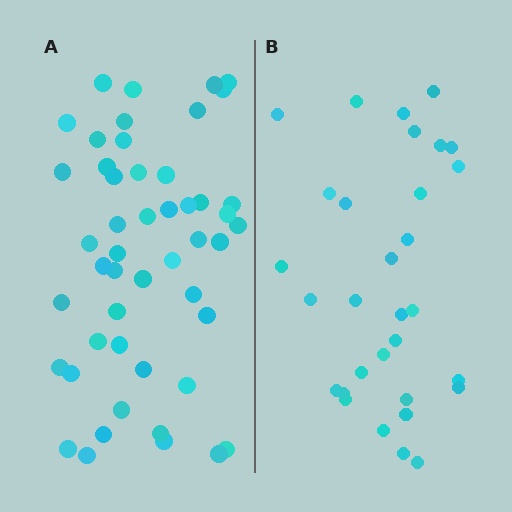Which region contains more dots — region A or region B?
Region A (the left region) has more dots.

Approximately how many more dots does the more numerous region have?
Region A has approximately 20 more dots than region B.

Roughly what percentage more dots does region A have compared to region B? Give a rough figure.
About 60% more.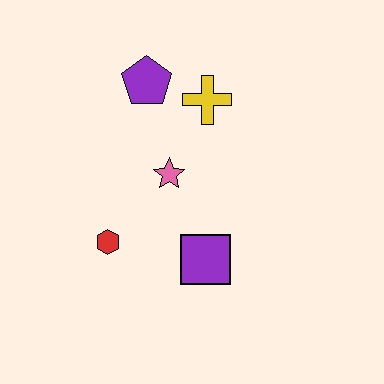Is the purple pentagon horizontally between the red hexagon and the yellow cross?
Yes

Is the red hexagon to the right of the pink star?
No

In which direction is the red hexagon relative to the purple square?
The red hexagon is to the left of the purple square.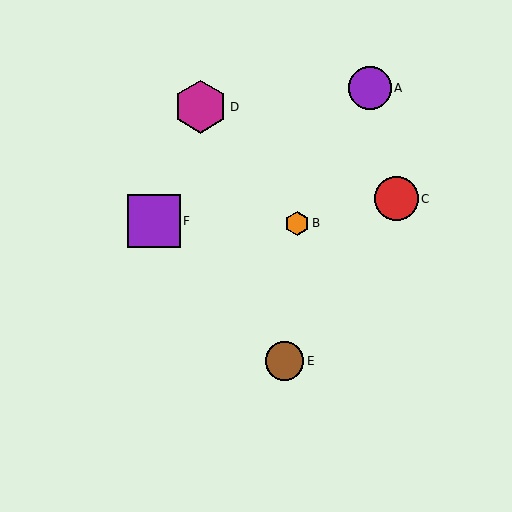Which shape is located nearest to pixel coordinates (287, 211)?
The orange hexagon (labeled B) at (297, 223) is nearest to that location.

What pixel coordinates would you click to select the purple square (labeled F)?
Click at (154, 221) to select the purple square F.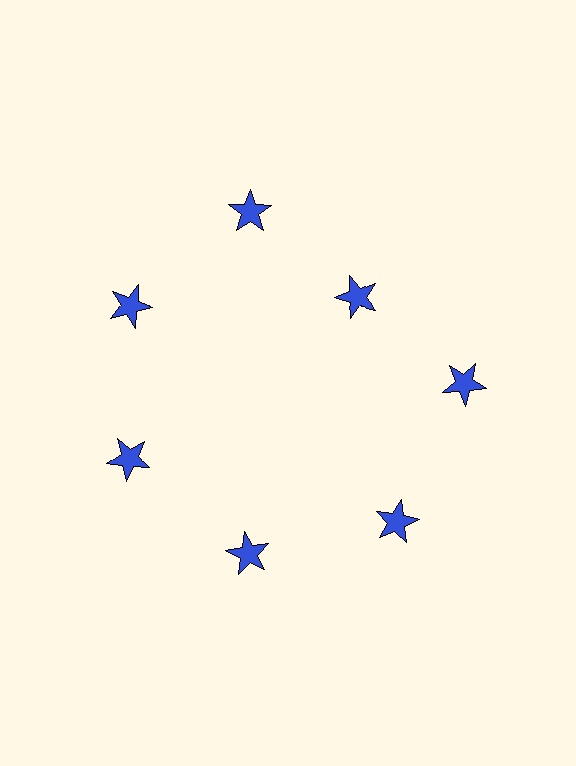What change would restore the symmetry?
The symmetry would be restored by moving it outward, back onto the ring so that all 7 stars sit at equal angles and equal distance from the center.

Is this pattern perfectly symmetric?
No. The 7 blue stars are arranged in a ring, but one element near the 1 o'clock position is pulled inward toward the center, breaking the 7-fold rotational symmetry.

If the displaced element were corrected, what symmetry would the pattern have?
It would have 7-fold rotational symmetry — the pattern would map onto itself every 51 degrees.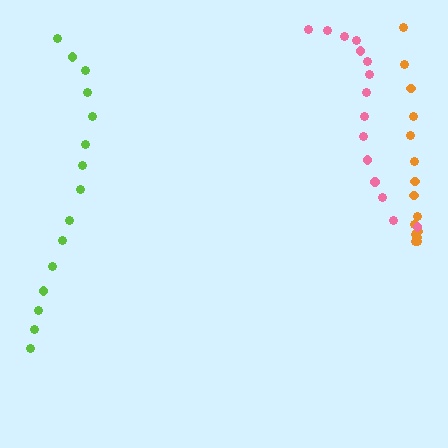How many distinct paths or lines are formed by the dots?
There are 3 distinct paths.